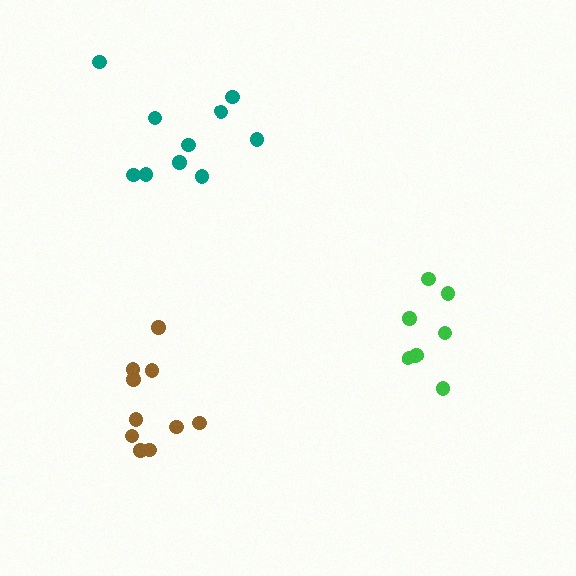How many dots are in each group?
Group 1: 10 dots, Group 2: 7 dots, Group 3: 10 dots (27 total).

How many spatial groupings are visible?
There are 3 spatial groupings.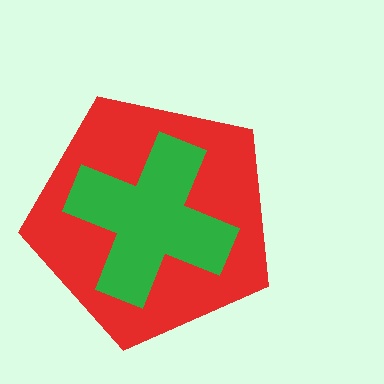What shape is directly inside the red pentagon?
The green cross.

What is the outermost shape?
The red pentagon.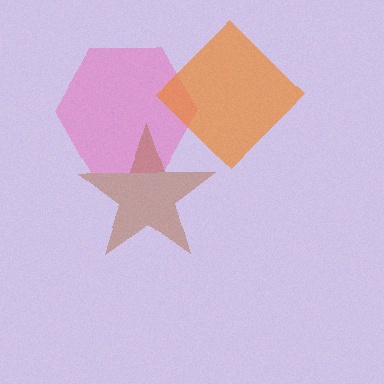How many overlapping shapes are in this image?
There are 3 overlapping shapes in the image.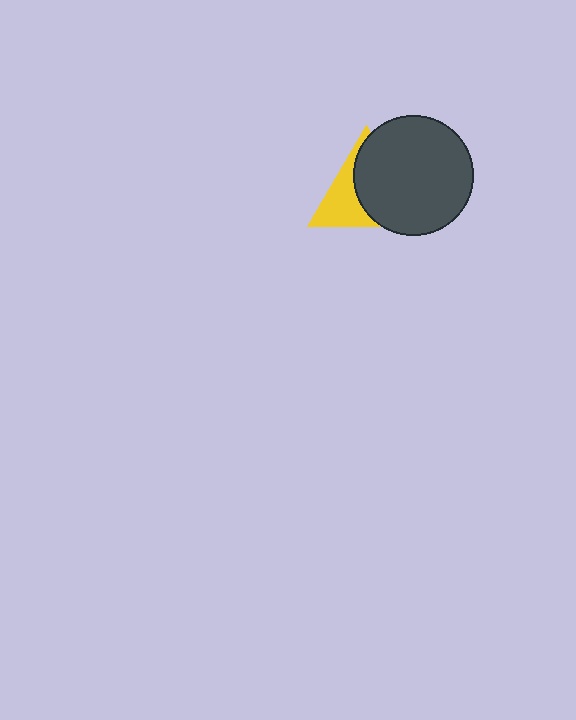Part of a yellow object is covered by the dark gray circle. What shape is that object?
It is a triangle.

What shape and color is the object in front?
The object in front is a dark gray circle.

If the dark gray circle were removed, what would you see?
You would see the complete yellow triangle.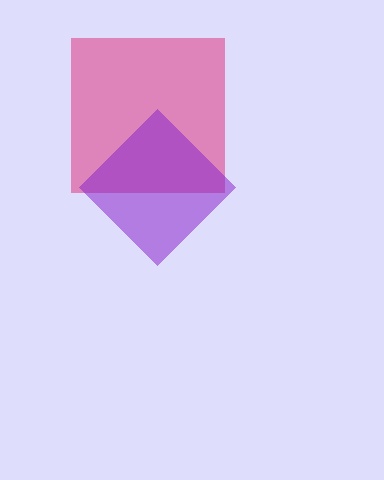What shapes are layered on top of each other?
The layered shapes are: a pink square, a purple diamond.